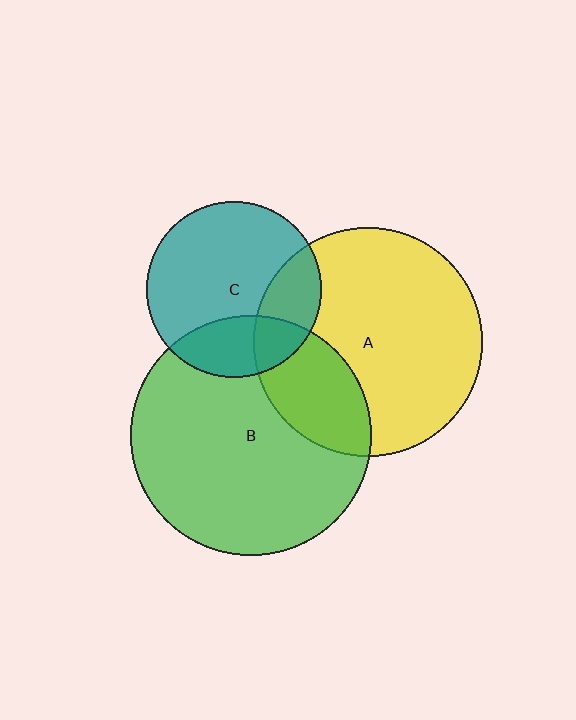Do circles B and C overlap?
Yes.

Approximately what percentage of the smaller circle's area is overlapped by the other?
Approximately 25%.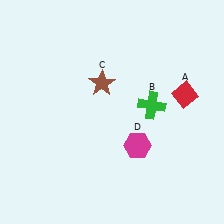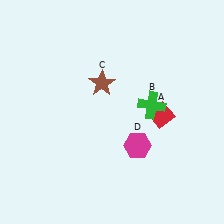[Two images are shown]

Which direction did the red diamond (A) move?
The red diamond (A) moved left.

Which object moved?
The red diamond (A) moved left.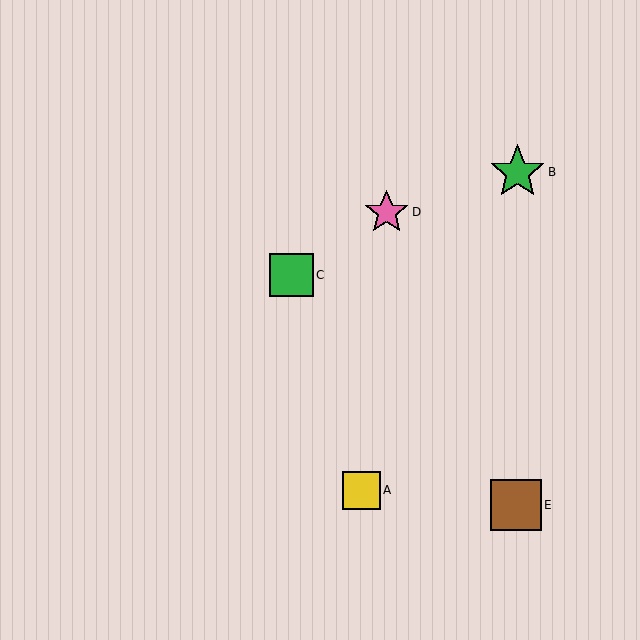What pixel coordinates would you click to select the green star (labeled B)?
Click at (518, 172) to select the green star B.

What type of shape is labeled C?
Shape C is a green square.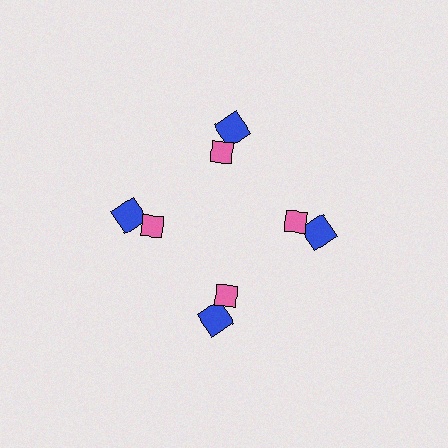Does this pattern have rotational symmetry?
Yes, this pattern has 4-fold rotational symmetry. It looks the same after rotating 90 degrees around the center.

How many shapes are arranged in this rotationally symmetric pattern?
There are 8 shapes, arranged in 4 groups of 2.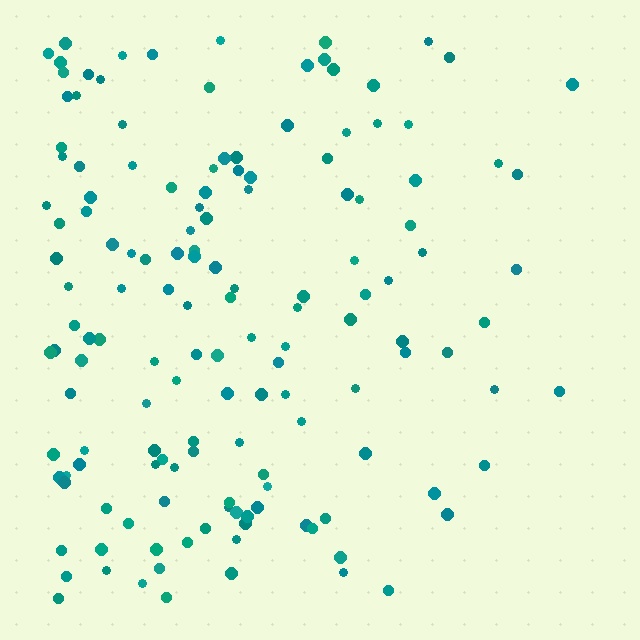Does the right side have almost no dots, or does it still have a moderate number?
Still a moderate number, just noticeably fewer than the left.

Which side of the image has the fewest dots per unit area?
The right.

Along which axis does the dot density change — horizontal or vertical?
Horizontal.